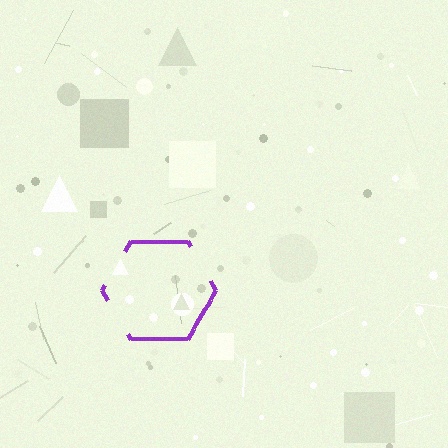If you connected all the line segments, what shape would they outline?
They would outline a hexagon.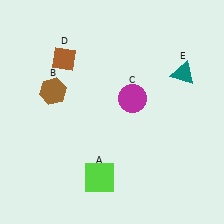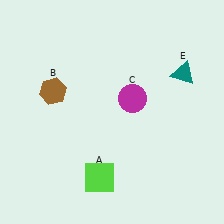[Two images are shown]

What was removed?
The brown diamond (D) was removed in Image 2.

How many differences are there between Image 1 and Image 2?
There is 1 difference between the two images.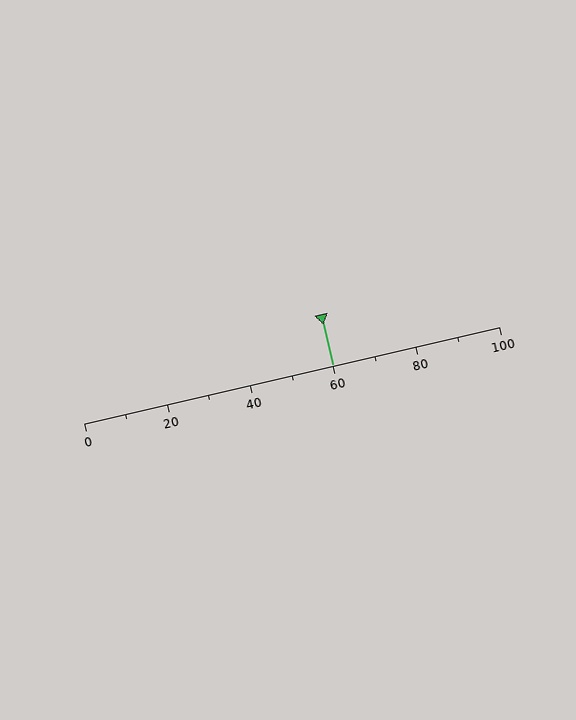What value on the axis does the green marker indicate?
The marker indicates approximately 60.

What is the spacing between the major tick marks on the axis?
The major ticks are spaced 20 apart.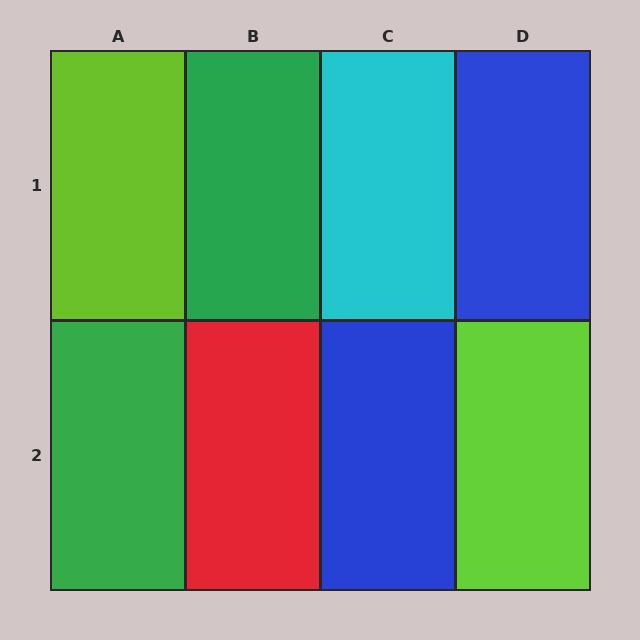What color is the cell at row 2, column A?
Green.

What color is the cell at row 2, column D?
Lime.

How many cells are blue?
2 cells are blue.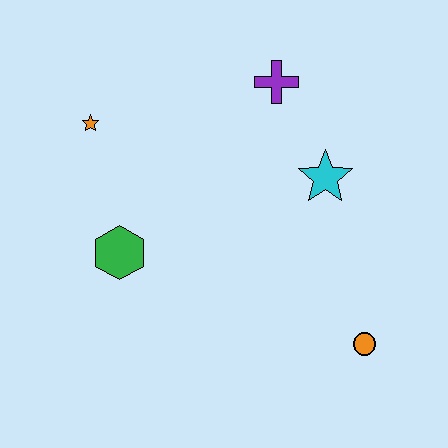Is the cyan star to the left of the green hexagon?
No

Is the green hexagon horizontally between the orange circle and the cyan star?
No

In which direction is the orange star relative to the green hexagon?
The orange star is above the green hexagon.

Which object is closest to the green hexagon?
The orange star is closest to the green hexagon.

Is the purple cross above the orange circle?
Yes